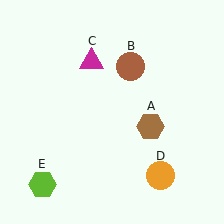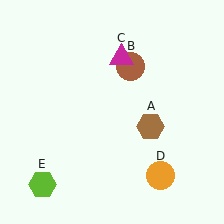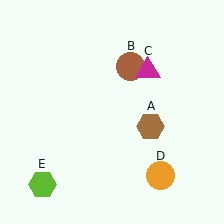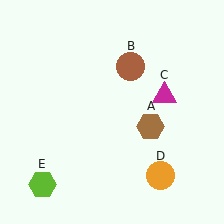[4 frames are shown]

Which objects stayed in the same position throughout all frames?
Brown hexagon (object A) and brown circle (object B) and orange circle (object D) and lime hexagon (object E) remained stationary.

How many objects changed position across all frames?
1 object changed position: magenta triangle (object C).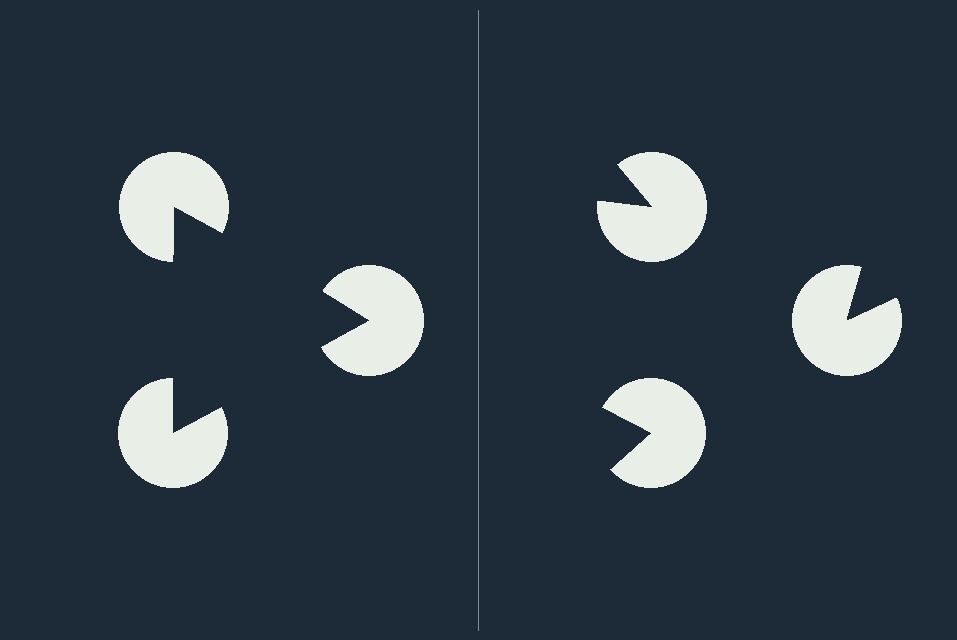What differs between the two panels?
The pac-man discs are positioned identically on both sides; only the wedge orientations differ. On the left they align to a triangle; on the right they are misaligned.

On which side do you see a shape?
An illusory triangle appears on the left side. On the right side the wedge cuts are rotated, so no coherent shape forms.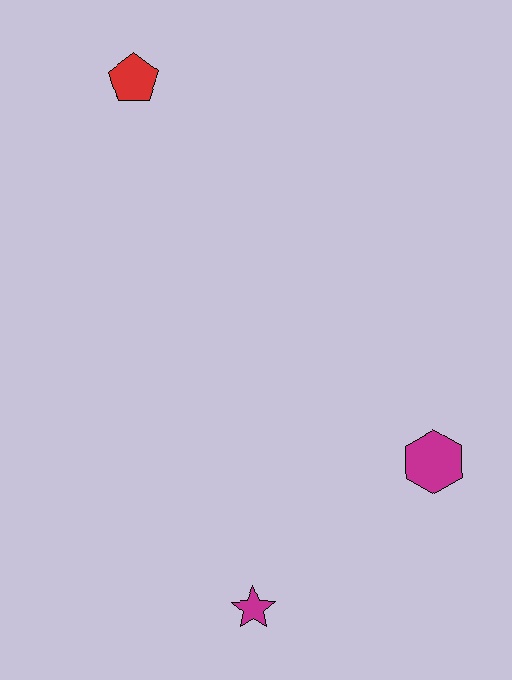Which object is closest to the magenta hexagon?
The magenta star is closest to the magenta hexagon.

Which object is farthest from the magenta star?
The red pentagon is farthest from the magenta star.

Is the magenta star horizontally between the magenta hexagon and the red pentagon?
Yes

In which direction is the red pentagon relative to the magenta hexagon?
The red pentagon is above the magenta hexagon.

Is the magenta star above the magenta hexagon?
No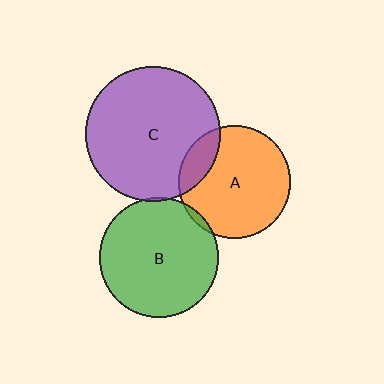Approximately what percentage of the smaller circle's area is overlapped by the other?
Approximately 15%.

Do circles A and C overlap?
Yes.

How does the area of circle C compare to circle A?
Approximately 1.4 times.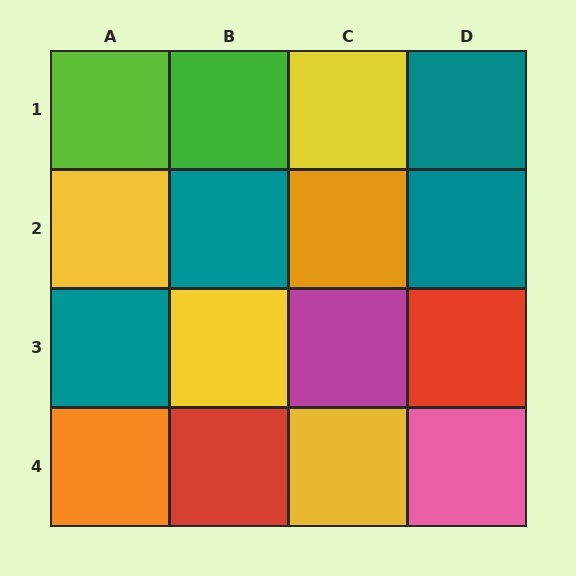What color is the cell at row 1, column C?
Yellow.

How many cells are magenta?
1 cell is magenta.